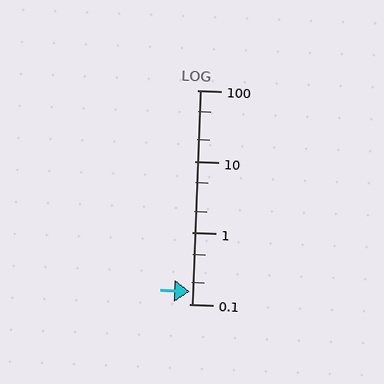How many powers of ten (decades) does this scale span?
The scale spans 3 decades, from 0.1 to 100.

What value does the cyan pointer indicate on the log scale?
The pointer indicates approximately 0.15.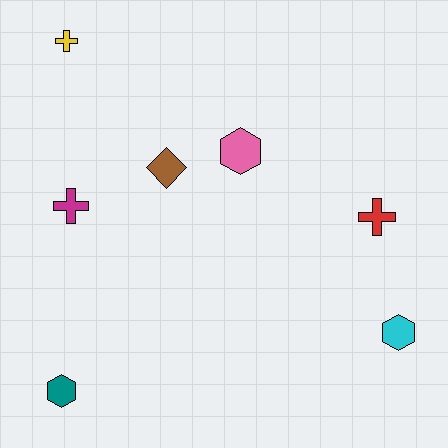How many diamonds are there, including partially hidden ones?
There is 1 diamond.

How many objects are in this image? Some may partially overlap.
There are 7 objects.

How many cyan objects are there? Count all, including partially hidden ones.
There is 1 cyan object.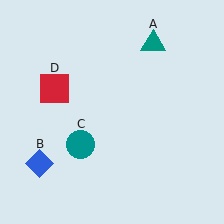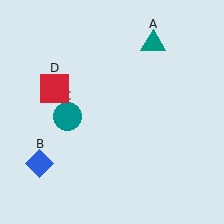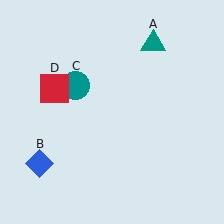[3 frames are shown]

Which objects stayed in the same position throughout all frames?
Teal triangle (object A) and blue diamond (object B) and red square (object D) remained stationary.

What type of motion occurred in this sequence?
The teal circle (object C) rotated clockwise around the center of the scene.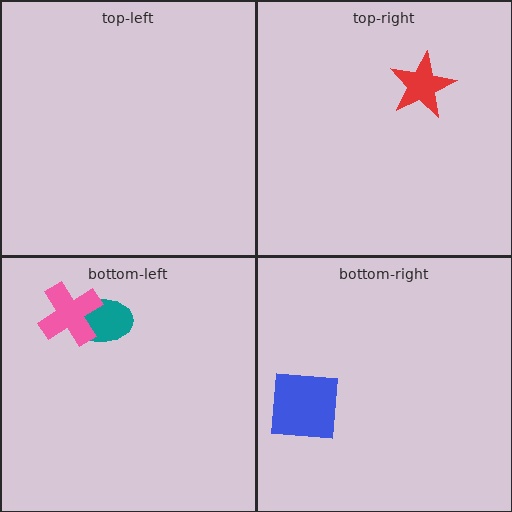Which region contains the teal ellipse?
The bottom-left region.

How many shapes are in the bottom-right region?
1.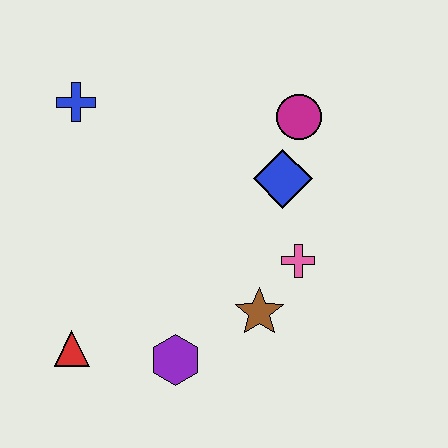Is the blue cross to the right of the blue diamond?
No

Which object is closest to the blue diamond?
The magenta circle is closest to the blue diamond.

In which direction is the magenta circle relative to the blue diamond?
The magenta circle is above the blue diamond.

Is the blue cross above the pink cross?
Yes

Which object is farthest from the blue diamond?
The red triangle is farthest from the blue diamond.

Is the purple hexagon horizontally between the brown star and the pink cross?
No